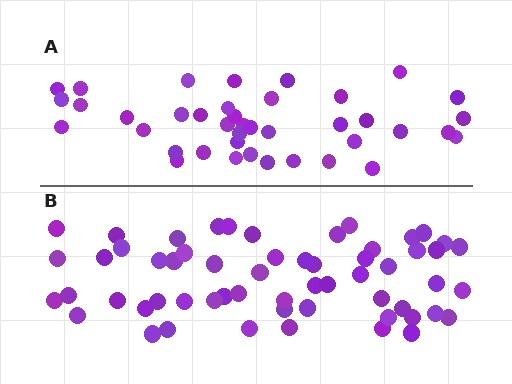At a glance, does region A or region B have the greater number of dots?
Region B (the bottom region) has more dots.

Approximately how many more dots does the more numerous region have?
Region B has approximately 20 more dots than region A.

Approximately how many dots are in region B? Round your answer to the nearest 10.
About 60 dots. (The exact count is 58, which rounds to 60.)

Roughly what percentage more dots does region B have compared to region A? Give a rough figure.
About 45% more.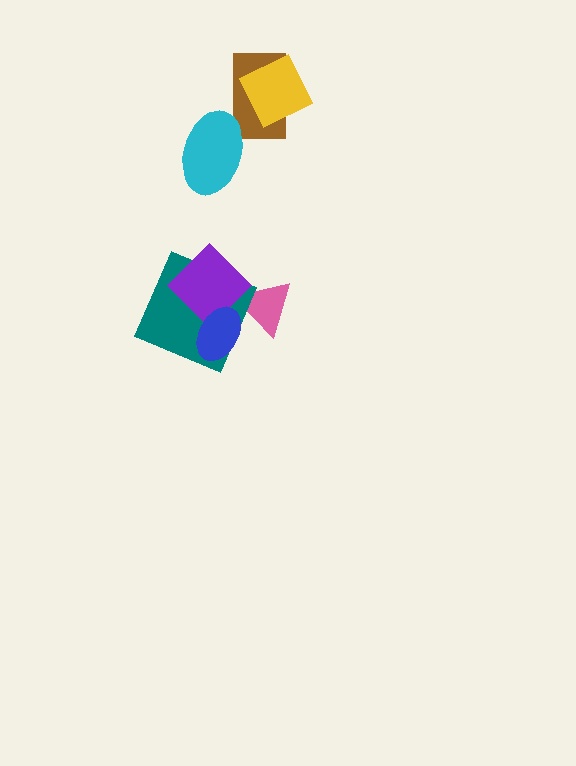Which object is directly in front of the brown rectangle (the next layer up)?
The cyan ellipse is directly in front of the brown rectangle.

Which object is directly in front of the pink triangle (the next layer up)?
The teal square is directly in front of the pink triangle.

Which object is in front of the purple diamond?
The blue ellipse is in front of the purple diamond.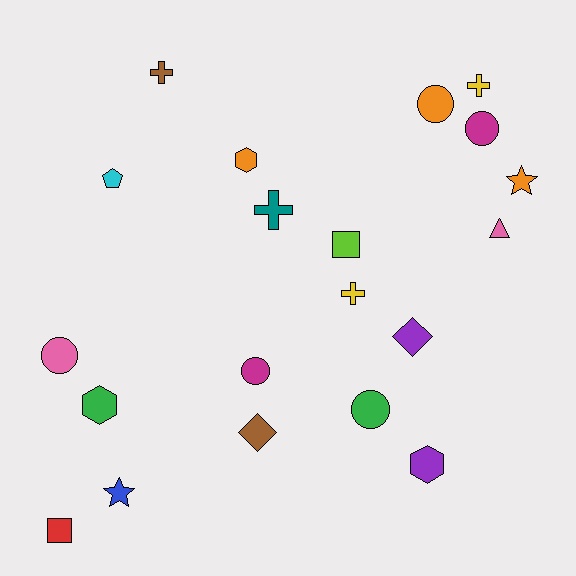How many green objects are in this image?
There are 2 green objects.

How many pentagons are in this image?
There is 1 pentagon.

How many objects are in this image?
There are 20 objects.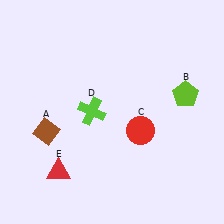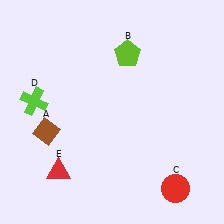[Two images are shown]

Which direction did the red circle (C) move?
The red circle (C) moved down.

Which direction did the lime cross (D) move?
The lime cross (D) moved left.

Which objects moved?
The objects that moved are: the lime pentagon (B), the red circle (C), the lime cross (D).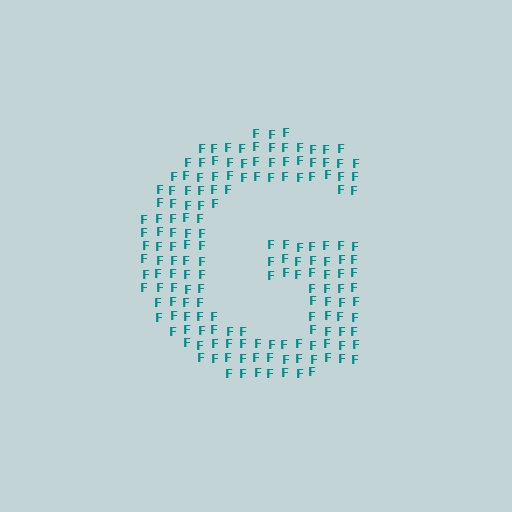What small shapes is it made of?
It is made of small letter F's.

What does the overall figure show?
The overall figure shows the letter G.